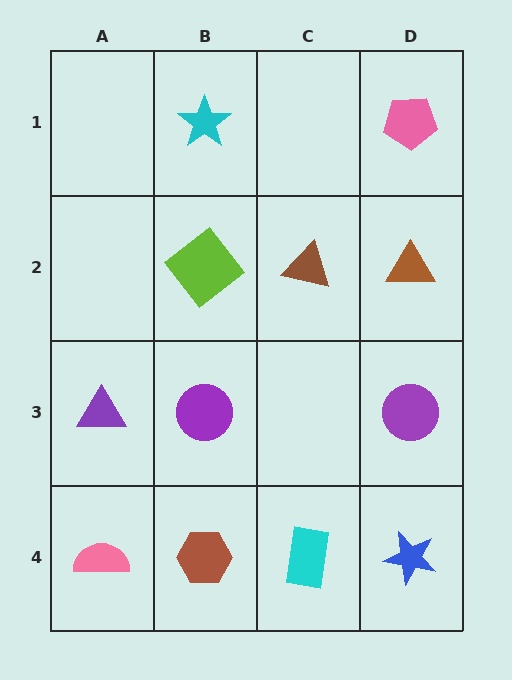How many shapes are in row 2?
3 shapes.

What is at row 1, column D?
A pink pentagon.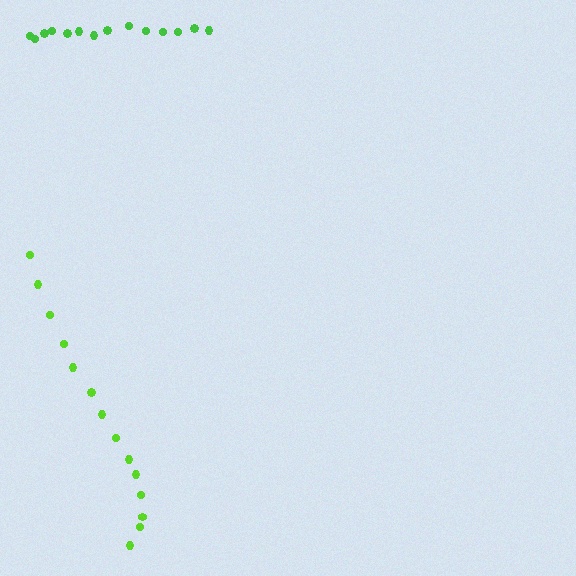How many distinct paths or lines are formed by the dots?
There are 2 distinct paths.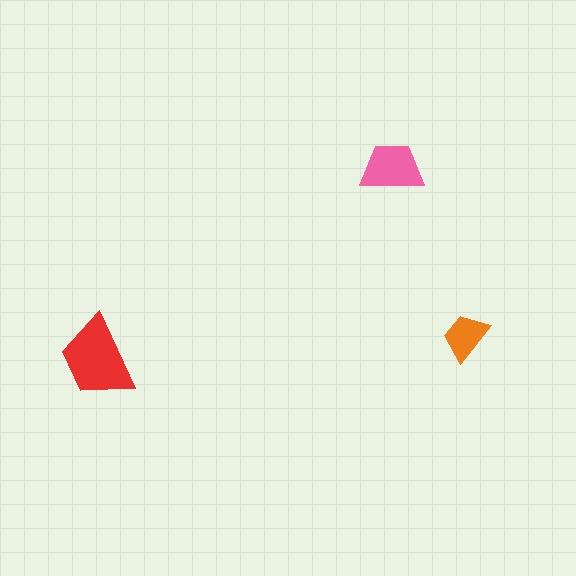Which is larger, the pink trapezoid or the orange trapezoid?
The pink one.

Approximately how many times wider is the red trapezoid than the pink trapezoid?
About 1.5 times wider.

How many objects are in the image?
There are 3 objects in the image.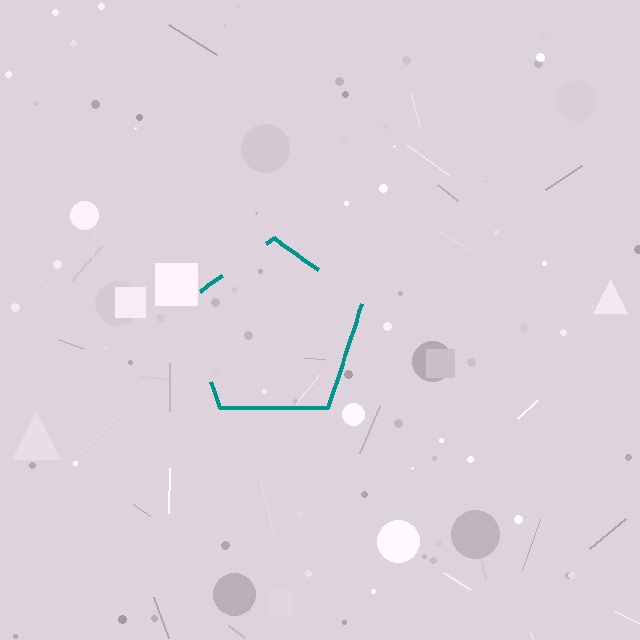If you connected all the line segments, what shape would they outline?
They would outline a pentagon.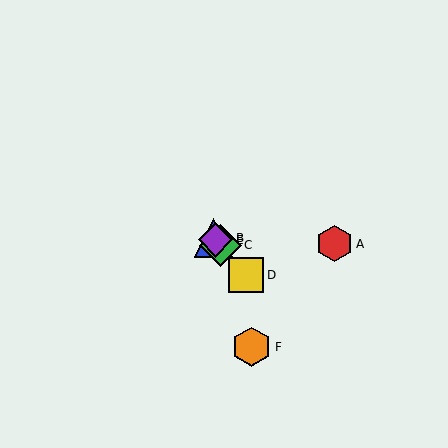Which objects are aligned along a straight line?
Objects B, C, D, E are aligned along a straight line.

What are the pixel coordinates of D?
Object D is at (246, 275).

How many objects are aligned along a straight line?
4 objects (B, C, D, E) are aligned along a straight line.